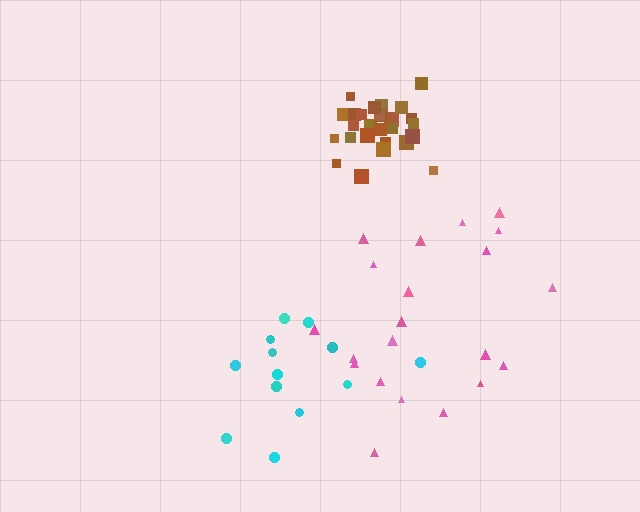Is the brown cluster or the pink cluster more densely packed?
Brown.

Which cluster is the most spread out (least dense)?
Pink.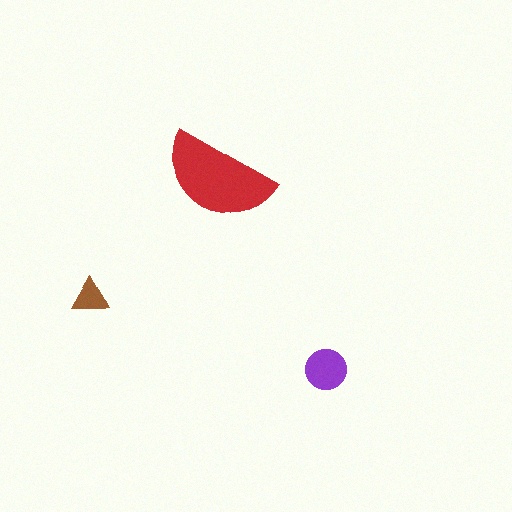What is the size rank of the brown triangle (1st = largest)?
3rd.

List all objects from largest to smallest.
The red semicircle, the purple circle, the brown triangle.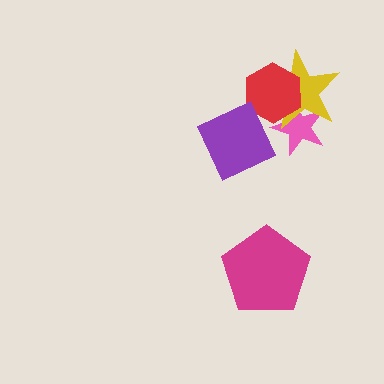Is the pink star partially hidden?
Yes, it is partially covered by another shape.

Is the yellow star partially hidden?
Yes, it is partially covered by another shape.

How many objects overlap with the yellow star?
2 objects overlap with the yellow star.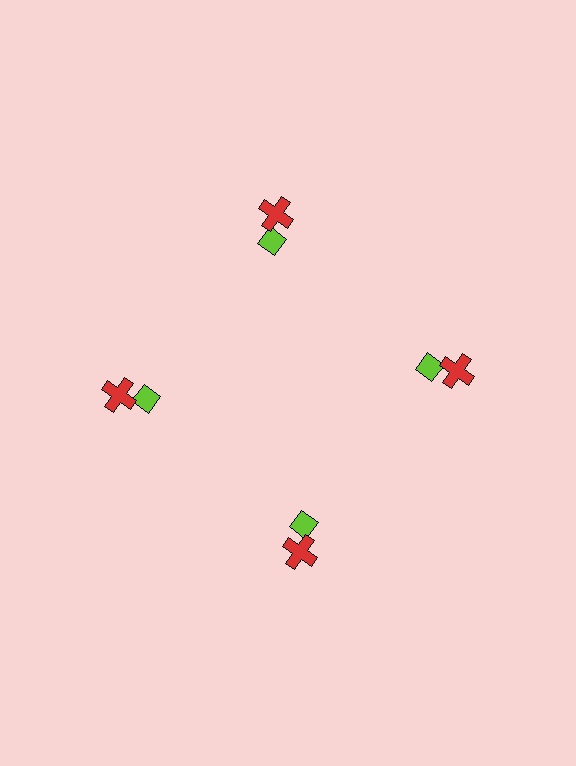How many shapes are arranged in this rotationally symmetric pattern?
There are 8 shapes, arranged in 4 groups of 2.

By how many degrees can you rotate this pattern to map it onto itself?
The pattern maps onto itself every 90 degrees of rotation.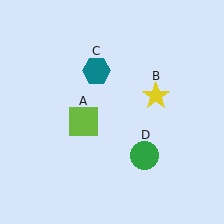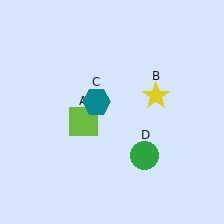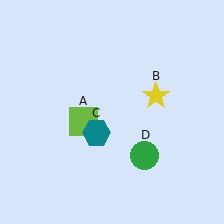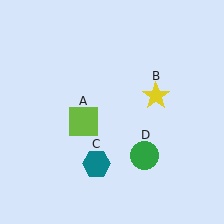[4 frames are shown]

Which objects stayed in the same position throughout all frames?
Lime square (object A) and yellow star (object B) and green circle (object D) remained stationary.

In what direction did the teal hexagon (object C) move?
The teal hexagon (object C) moved down.